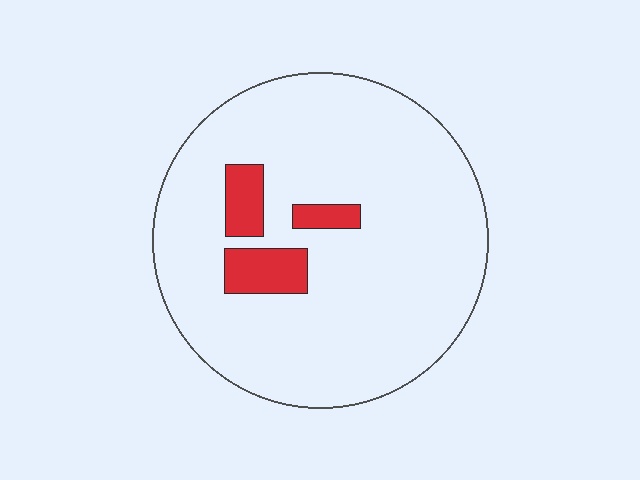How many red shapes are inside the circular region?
3.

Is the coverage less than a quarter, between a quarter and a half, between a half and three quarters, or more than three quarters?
Less than a quarter.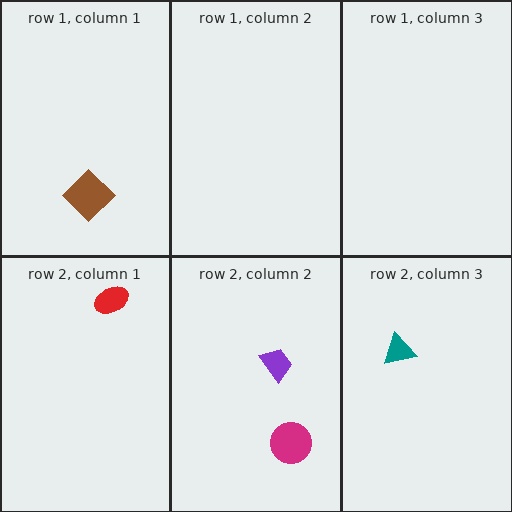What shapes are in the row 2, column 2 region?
The purple trapezoid, the magenta circle.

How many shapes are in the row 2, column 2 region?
2.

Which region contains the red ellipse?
The row 2, column 1 region.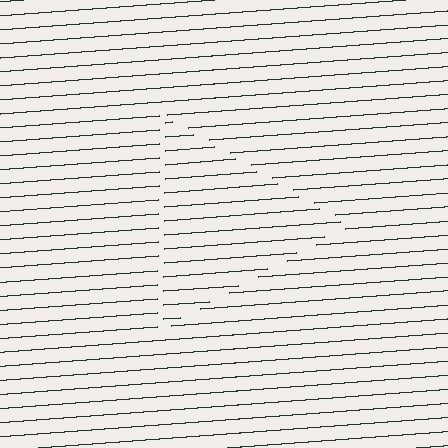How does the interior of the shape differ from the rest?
The interior of the shape contains the same grating, shifted by half a period — the contour is defined by the phase discontinuity where line-ends from the inner and outer gratings abut.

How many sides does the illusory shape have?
3 sides — the line-ends trace a triangle.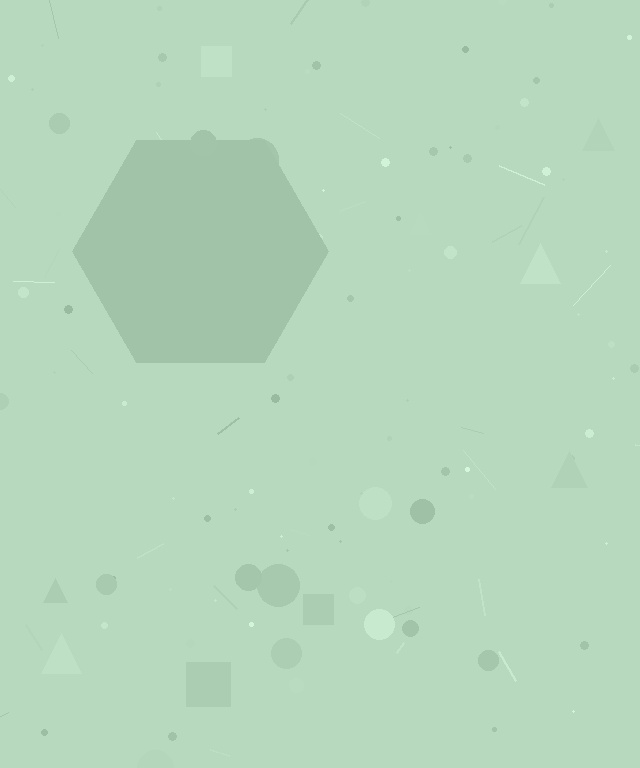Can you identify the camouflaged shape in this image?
The camouflaged shape is a hexagon.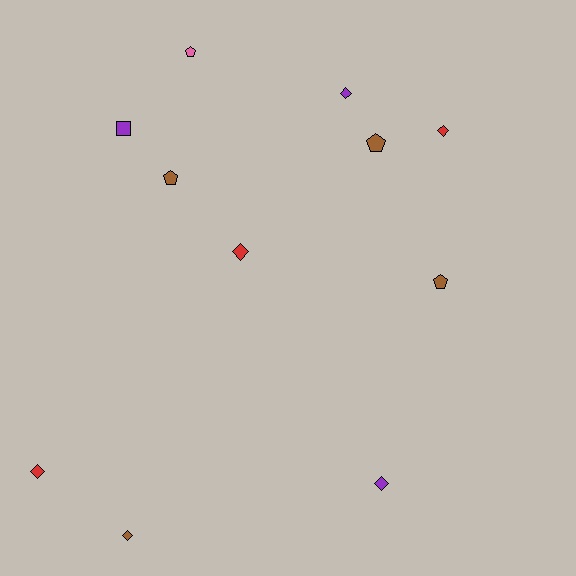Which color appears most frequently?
Brown, with 4 objects.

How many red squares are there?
There are no red squares.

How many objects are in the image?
There are 11 objects.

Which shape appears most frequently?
Diamond, with 6 objects.